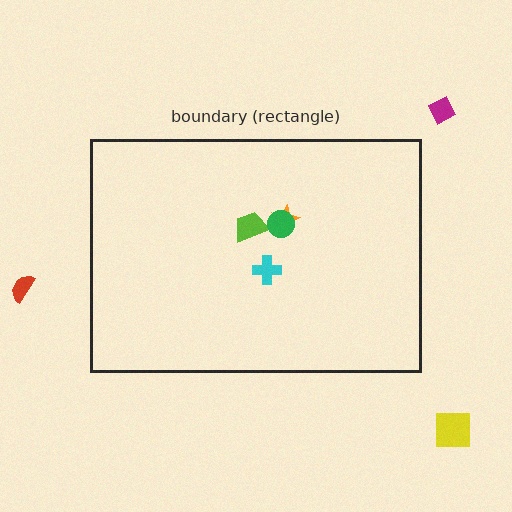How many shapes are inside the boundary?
4 inside, 3 outside.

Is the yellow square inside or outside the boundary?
Outside.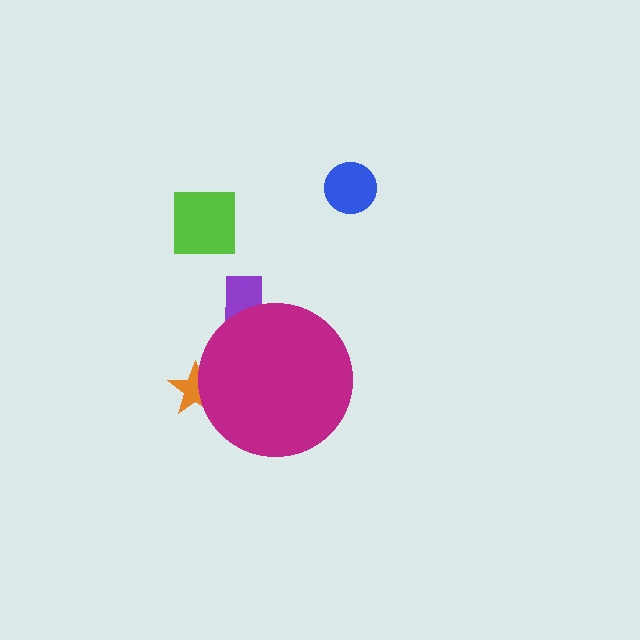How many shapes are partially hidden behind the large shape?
2 shapes are partially hidden.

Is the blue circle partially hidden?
No, the blue circle is fully visible.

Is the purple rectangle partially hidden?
Yes, the purple rectangle is partially hidden behind the magenta circle.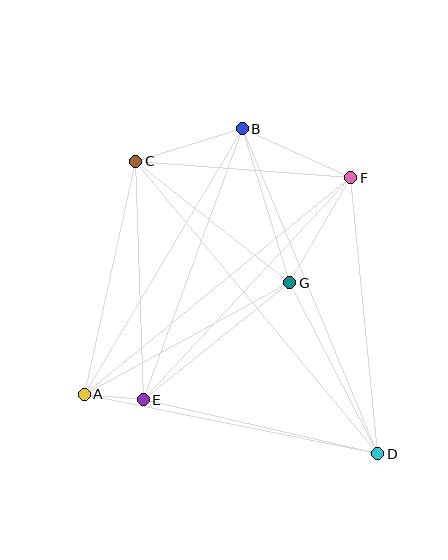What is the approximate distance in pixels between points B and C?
The distance between B and C is approximately 111 pixels.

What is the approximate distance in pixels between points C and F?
The distance between C and F is approximately 216 pixels.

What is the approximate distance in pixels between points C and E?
The distance between C and E is approximately 238 pixels.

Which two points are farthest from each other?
Points C and D are farthest from each other.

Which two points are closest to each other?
Points A and E are closest to each other.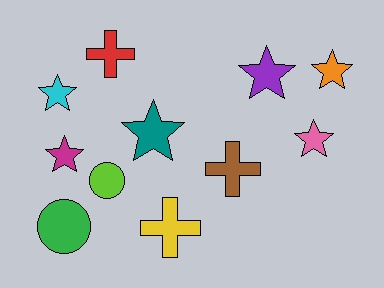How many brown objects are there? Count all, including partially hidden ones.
There is 1 brown object.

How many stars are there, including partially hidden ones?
There are 6 stars.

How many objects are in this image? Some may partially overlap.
There are 11 objects.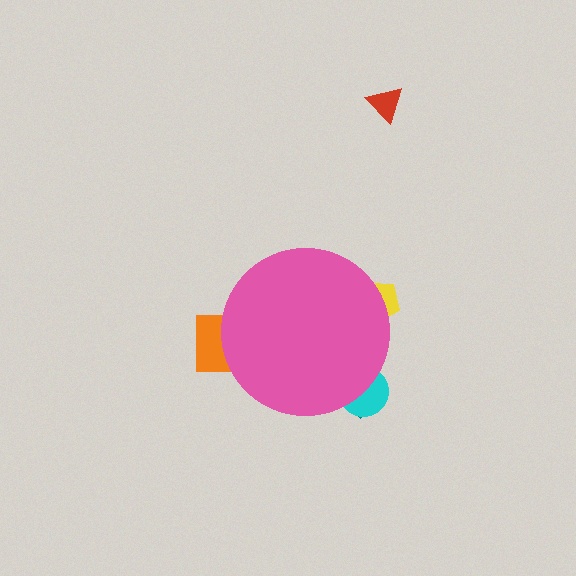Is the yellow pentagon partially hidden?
Yes, the yellow pentagon is partially hidden behind the pink circle.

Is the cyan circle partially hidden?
Yes, the cyan circle is partially hidden behind the pink circle.